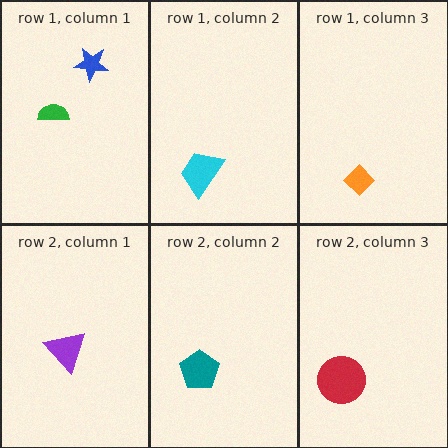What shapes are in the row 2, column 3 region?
The red circle.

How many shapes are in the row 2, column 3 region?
1.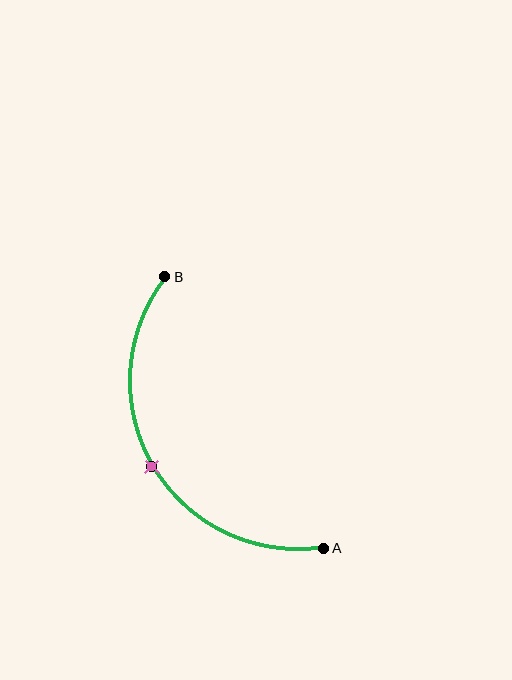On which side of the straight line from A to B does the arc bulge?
The arc bulges to the left of the straight line connecting A and B.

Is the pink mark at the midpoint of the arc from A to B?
Yes. The pink mark lies on the arc at equal arc-length from both A and B — it is the arc midpoint.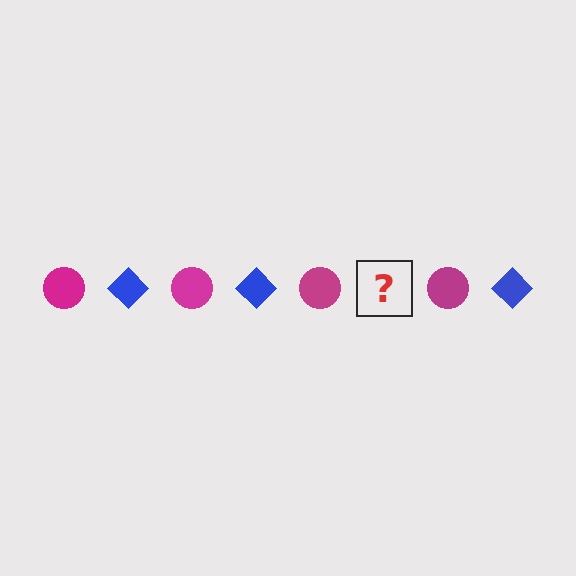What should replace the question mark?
The question mark should be replaced with a blue diamond.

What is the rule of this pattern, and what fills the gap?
The rule is that the pattern alternates between magenta circle and blue diamond. The gap should be filled with a blue diamond.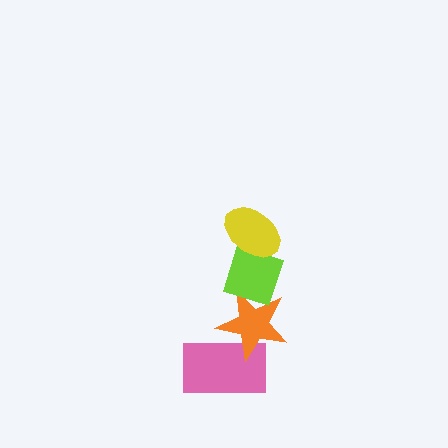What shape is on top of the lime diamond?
The yellow ellipse is on top of the lime diamond.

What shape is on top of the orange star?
The lime diamond is on top of the orange star.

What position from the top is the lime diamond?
The lime diamond is 2nd from the top.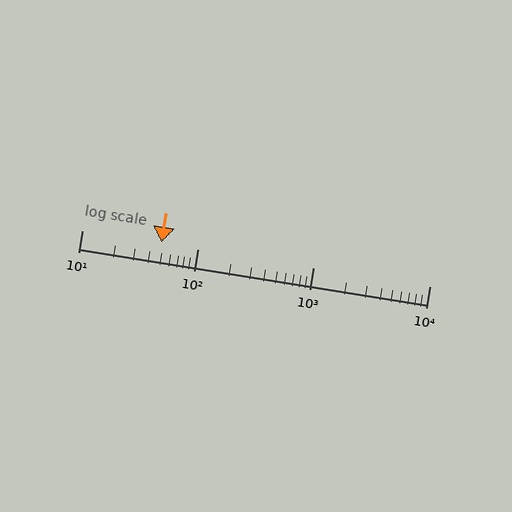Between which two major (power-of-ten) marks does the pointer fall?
The pointer is between 10 and 100.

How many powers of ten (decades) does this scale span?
The scale spans 3 decades, from 10 to 10000.